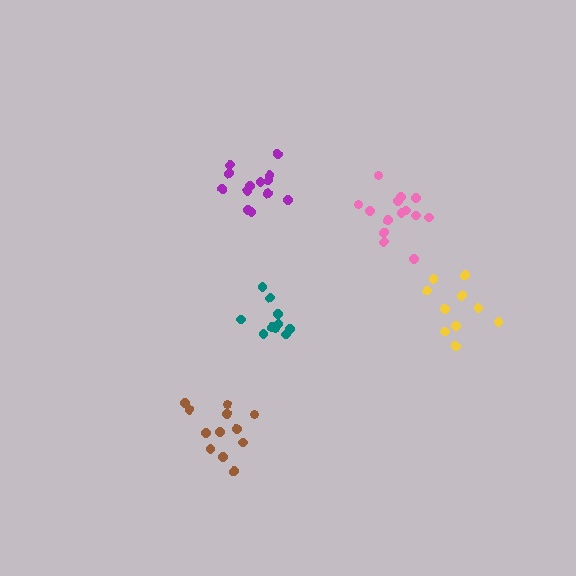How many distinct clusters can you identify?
There are 5 distinct clusters.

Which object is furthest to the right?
The yellow cluster is rightmost.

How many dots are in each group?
Group 1: 13 dots, Group 2: 12 dots, Group 3: 10 dots, Group 4: 14 dots, Group 5: 10 dots (59 total).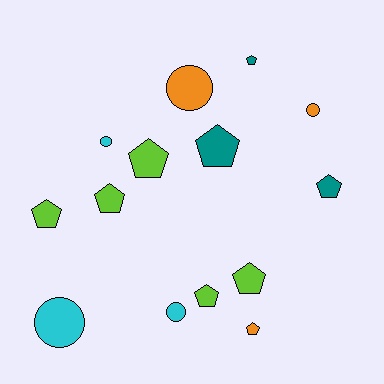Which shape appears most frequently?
Pentagon, with 9 objects.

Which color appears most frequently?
Lime, with 5 objects.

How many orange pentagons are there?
There is 1 orange pentagon.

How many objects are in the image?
There are 14 objects.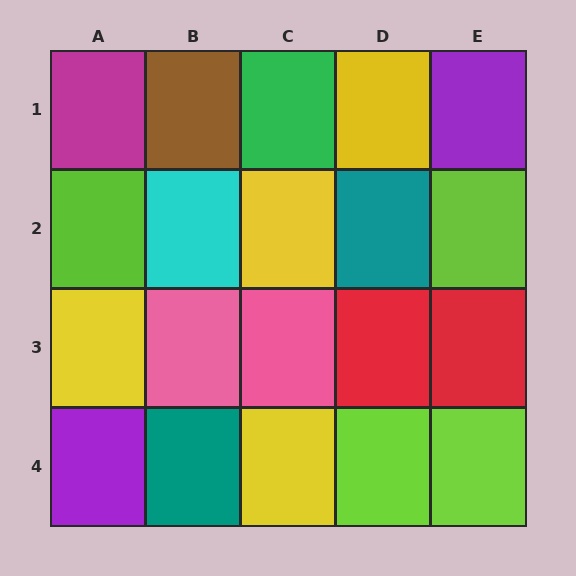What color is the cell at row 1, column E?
Purple.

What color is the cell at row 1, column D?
Yellow.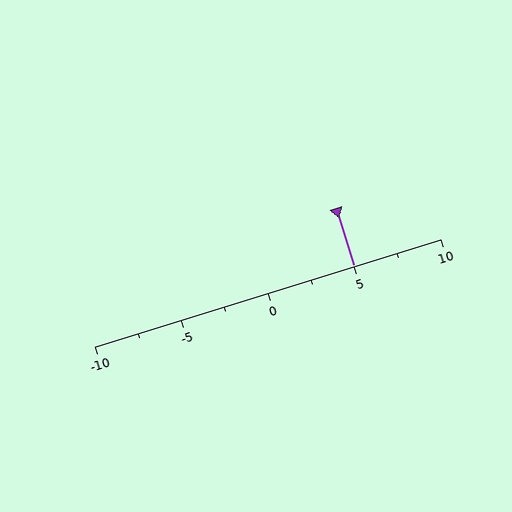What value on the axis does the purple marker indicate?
The marker indicates approximately 5.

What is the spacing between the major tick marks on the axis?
The major ticks are spaced 5 apart.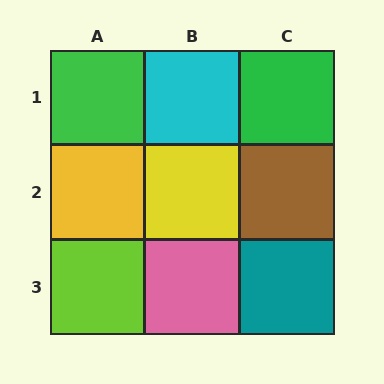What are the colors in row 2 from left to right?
Yellow, yellow, brown.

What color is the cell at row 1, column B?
Cyan.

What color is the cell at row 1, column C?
Green.